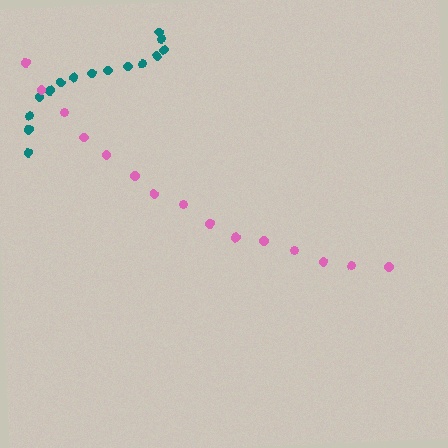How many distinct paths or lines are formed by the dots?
There are 2 distinct paths.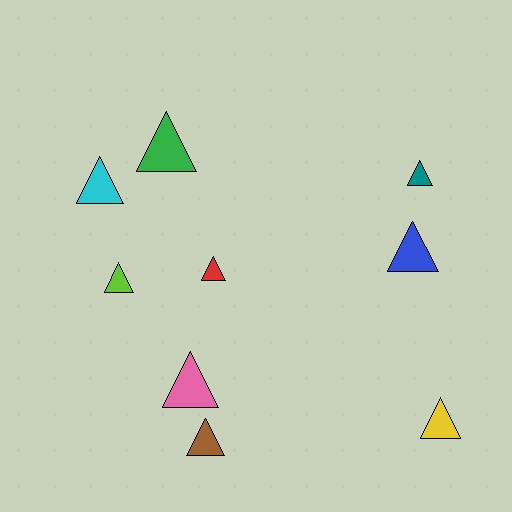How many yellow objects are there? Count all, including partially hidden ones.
There is 1 yellow object.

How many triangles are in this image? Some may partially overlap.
There are 9 triangles.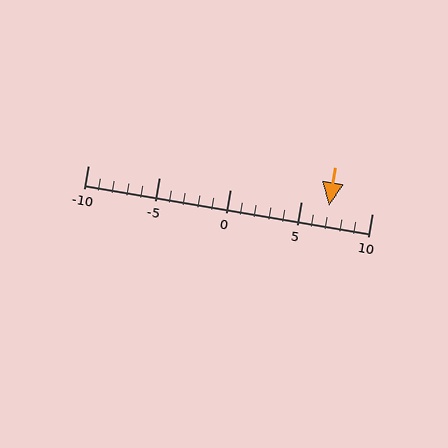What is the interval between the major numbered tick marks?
The major tick marks are spaced 5 units apart.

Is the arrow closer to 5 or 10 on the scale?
The arrow is closer to 5.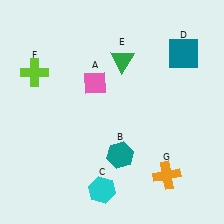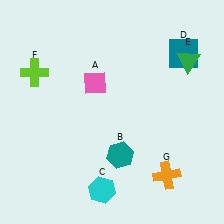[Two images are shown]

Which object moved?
The green triangle (E) moved right.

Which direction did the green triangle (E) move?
The green triangle (E) moved right.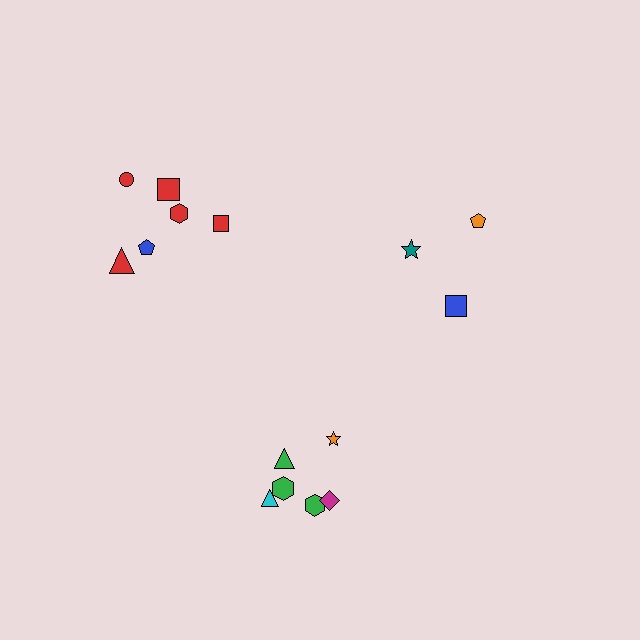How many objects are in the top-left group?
There are 6 objects.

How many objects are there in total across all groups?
There are 15 objects.